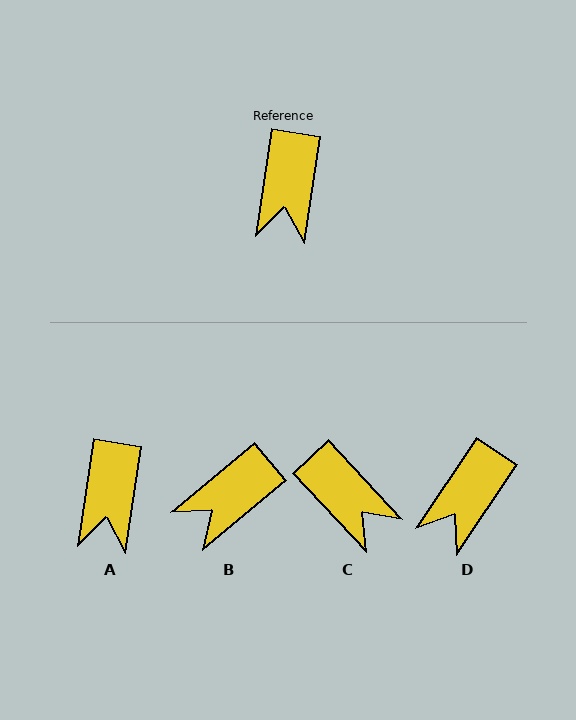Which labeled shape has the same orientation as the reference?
A.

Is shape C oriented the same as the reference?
No, it is off by about 52 degrees.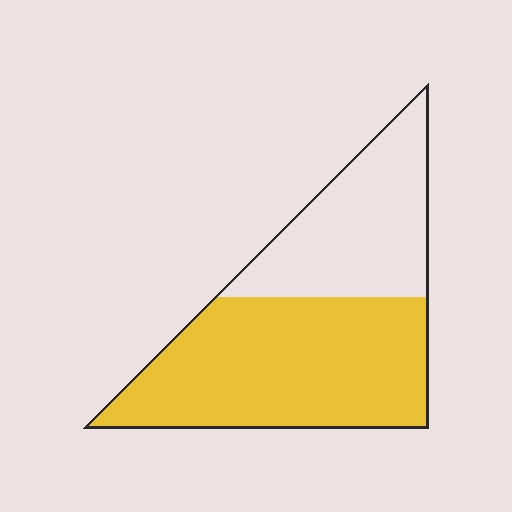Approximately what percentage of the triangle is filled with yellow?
Approximately 60%.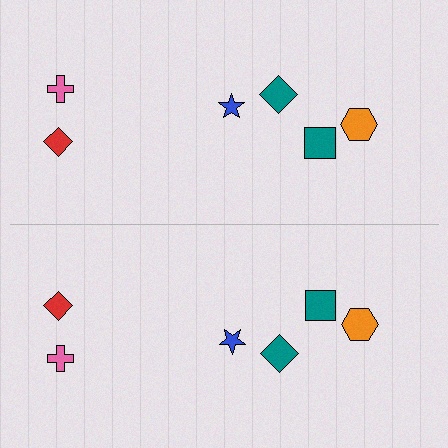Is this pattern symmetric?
Yes, this pattern has bilateral (reflection) symmetry.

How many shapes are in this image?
There are 12 shapes in this image.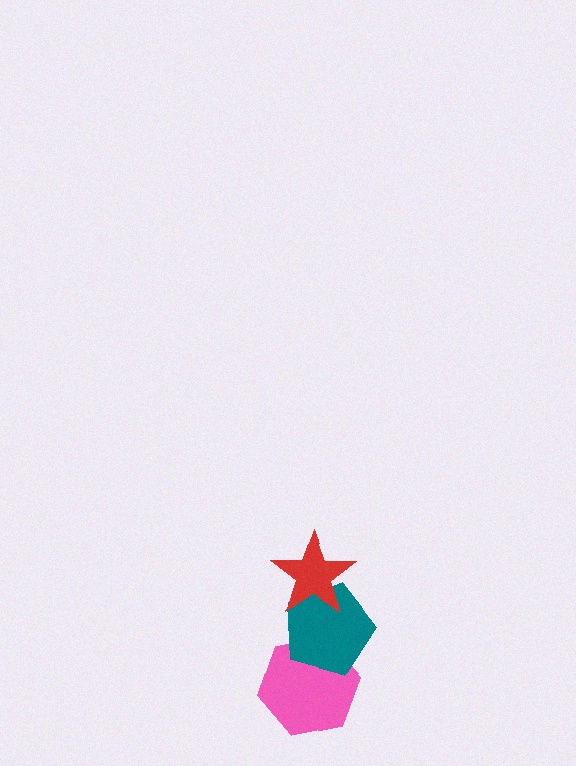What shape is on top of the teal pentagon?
The red star is on top of the teal pentagon.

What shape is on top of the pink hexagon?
The teal pentagon is on top of the pink hexagon.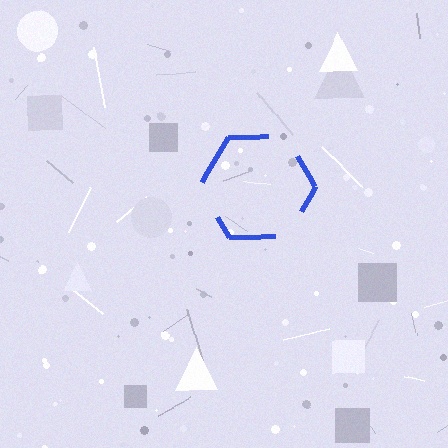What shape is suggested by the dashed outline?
The dashed outline suggests a hexagon.